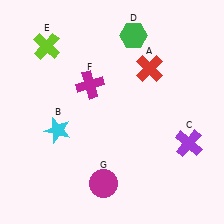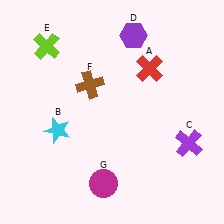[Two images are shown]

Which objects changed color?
D changed from green to purple. F changed from magenta to brown.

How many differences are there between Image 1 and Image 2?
There are 2 differences between the two images.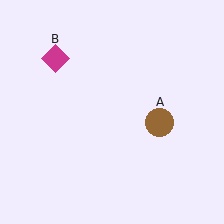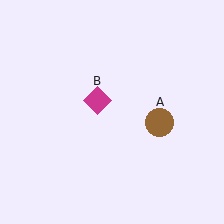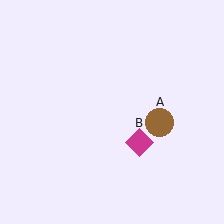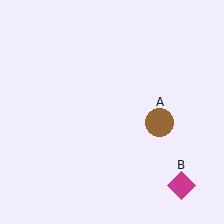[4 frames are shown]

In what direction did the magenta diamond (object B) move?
The magenta diamond (object B) moved down and to the right.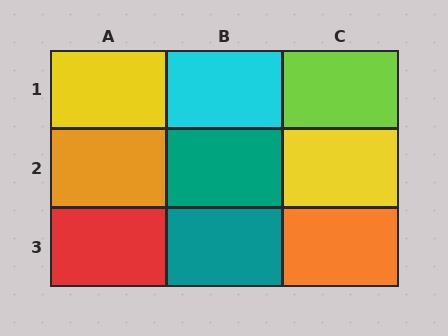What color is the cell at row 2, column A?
Orange.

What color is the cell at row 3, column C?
Orange.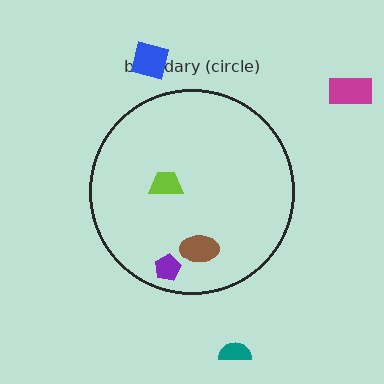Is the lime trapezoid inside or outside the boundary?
Inside.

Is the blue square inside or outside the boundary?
Outside.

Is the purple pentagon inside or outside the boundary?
Inside.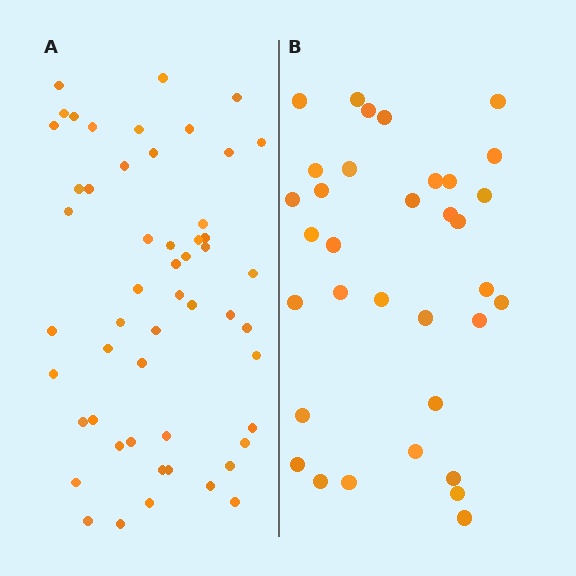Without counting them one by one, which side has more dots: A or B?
Region A (the left region) has more dots.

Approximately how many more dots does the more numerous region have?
Region A has approximately 20 more dots than region B.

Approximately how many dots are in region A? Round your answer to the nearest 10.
About 50 dots. (The exact count is 53, which rounds to 50.)